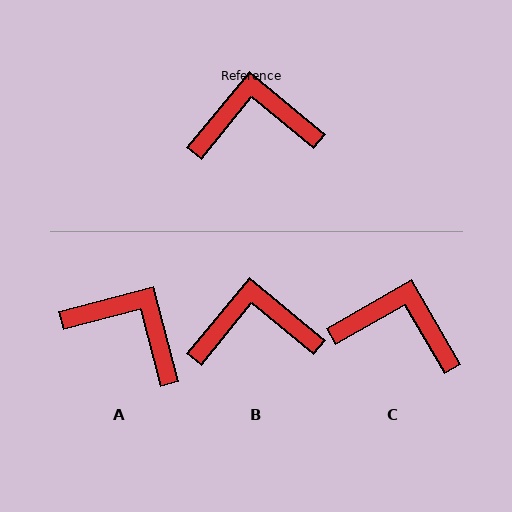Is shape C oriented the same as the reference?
No, it is off by about 20 degrees.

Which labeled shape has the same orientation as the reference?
B.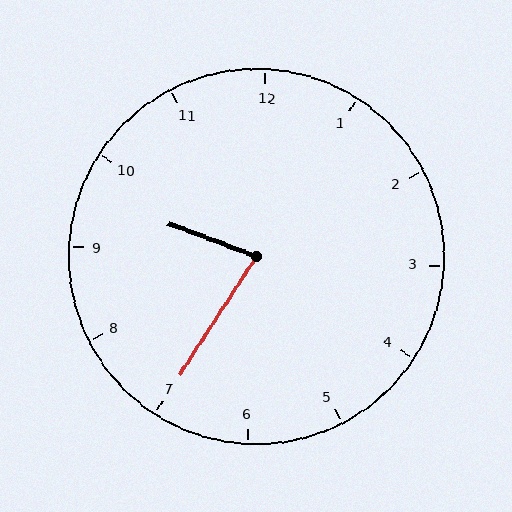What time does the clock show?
9:35.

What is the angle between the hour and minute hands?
Approximately 78 degrees.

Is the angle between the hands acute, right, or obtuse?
It is acute.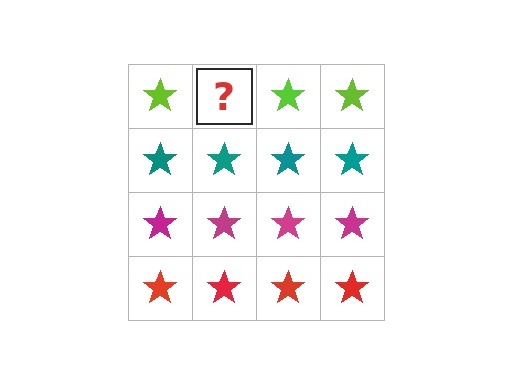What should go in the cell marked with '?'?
The missing cell should contain a lime star.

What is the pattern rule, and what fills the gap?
The rule is that each row has a consistent color. The gap should be filled with a lime star.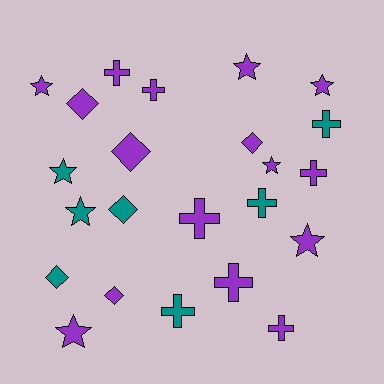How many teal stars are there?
There are 2 teal stars.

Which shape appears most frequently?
Cross, with 9 objects.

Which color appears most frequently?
Purple, with 16 objects.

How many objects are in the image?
There are 23 objects.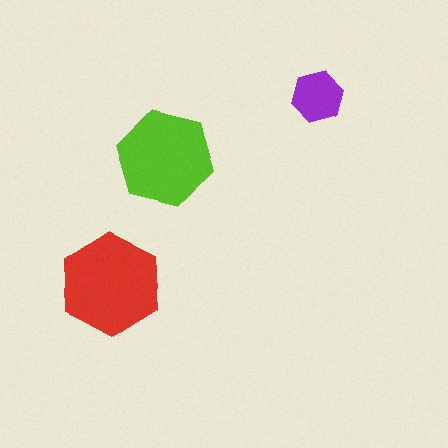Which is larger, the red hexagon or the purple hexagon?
The red one.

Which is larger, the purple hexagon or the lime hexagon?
The lime one.